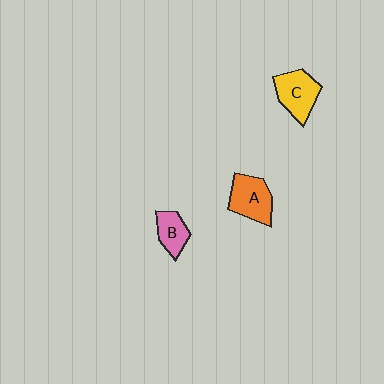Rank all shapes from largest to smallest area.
From largest to smallest: A (orange), C (yellow), B (pink).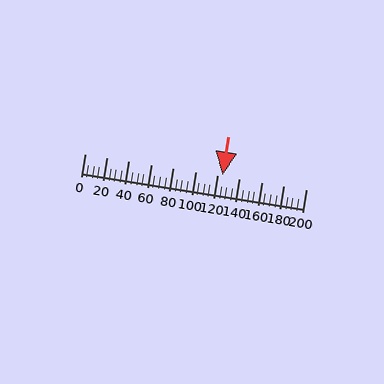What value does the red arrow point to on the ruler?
The red arrow points to approximately 125.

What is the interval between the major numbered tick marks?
The major tick marks are spaced 20 units apart.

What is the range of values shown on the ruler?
The ruler shows values from 0 to 200.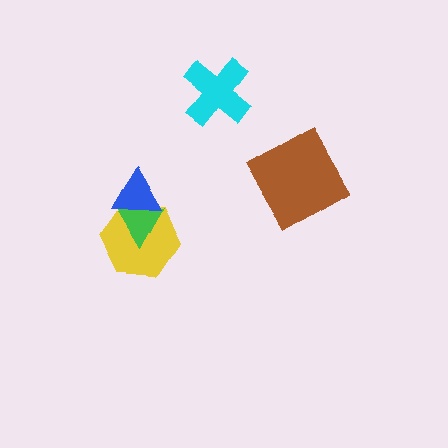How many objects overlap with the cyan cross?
0 objects overlap with the cyan cross.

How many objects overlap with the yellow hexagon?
2 objects overlap with the yellow hexagon.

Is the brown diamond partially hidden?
No, no other shape covers it.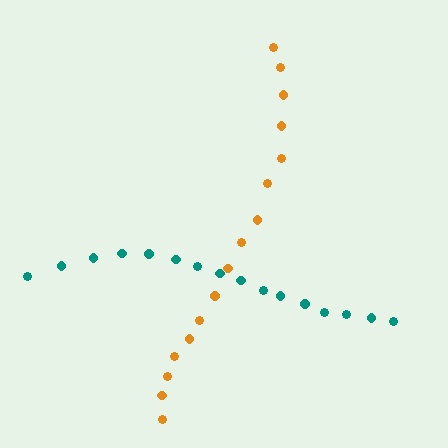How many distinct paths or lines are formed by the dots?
There are 2 distinct paths.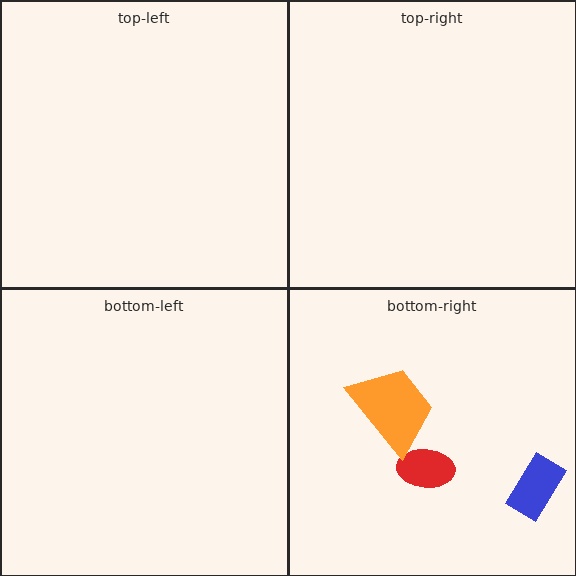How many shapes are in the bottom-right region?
3.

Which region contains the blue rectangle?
The bottom-right region.